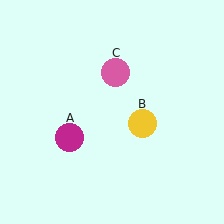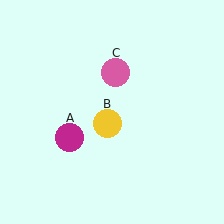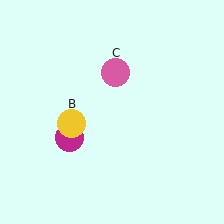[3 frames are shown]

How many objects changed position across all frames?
1 object changed position: yellow circle (object B).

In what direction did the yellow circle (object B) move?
The yellow circle (object B) moved left.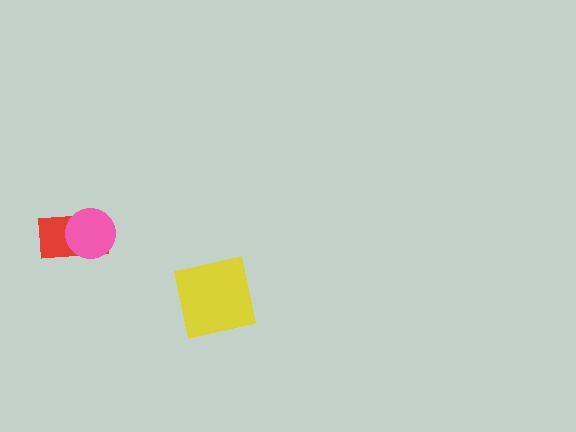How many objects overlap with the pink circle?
1 object overlaps with the pink circle.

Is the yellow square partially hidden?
No, no other shape covers it.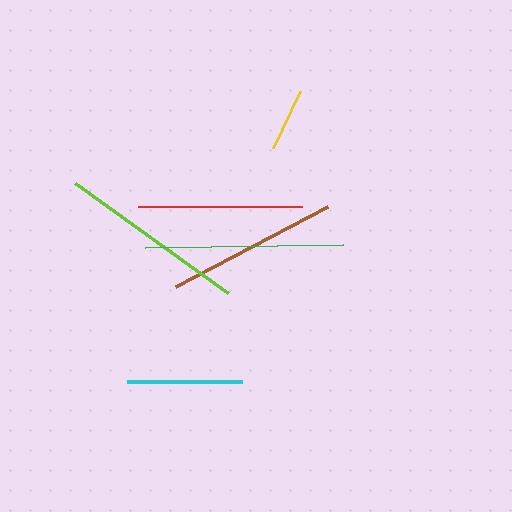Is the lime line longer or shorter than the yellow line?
The lime line is longer than the yellow line.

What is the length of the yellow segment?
The yellow segment is approximately 63 pixels long.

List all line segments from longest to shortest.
From longest to shortest: green, lime, brown, red, cyan, yellow.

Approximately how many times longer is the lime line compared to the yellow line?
The lime line is approximately 3.0 times the length of the yellow line.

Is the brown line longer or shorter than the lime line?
The lime line is longer than the brown line.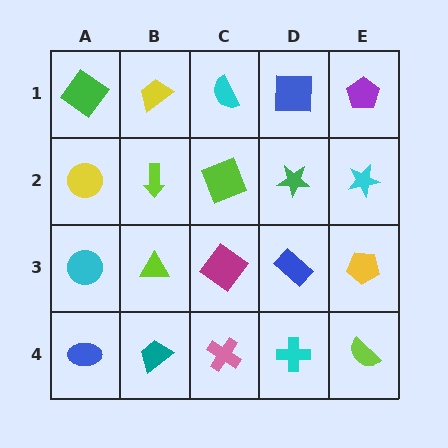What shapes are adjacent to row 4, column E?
A yellow pentagon (row 3, column E), a cyan cross (row 4, column D).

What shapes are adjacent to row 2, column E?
A purple pentagon (row 1, column E), a yellow pentagon (row 3, column E), a green star (row 2, column D).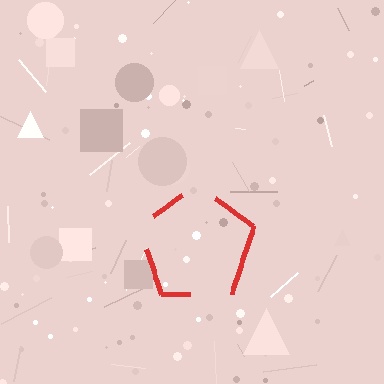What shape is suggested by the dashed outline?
The dashed outline suggests a pentagon.